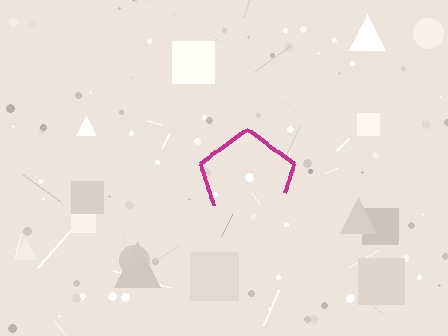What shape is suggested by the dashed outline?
The dashed outline suggests a pentagon.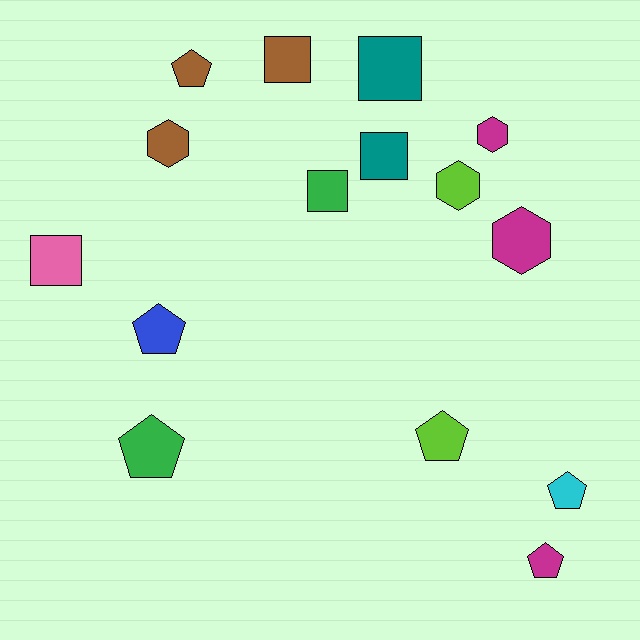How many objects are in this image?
There are 15 objects.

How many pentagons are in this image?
There are 6 pentagons.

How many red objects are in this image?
There are no red objects.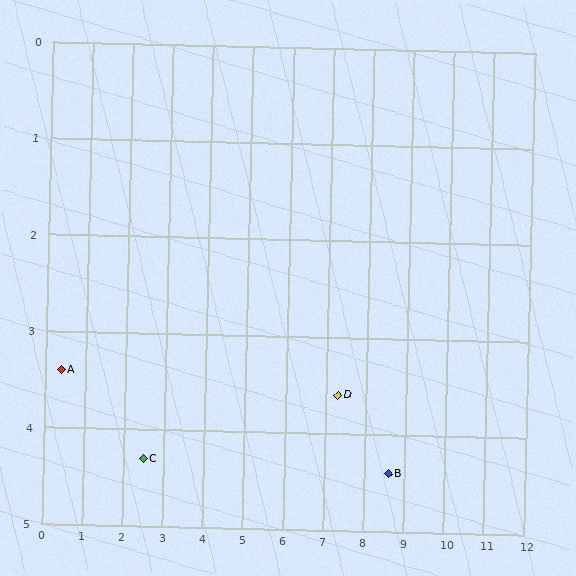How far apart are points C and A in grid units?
Points C and A are about 2.3 grid units apart.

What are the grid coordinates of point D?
Point D is at approximately (7.3, 3.6).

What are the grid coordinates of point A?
Point A is at approximately (0.4, 3.4).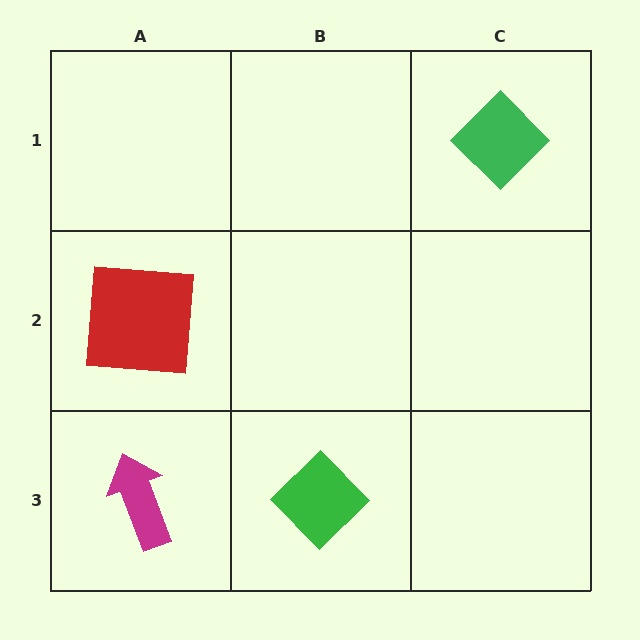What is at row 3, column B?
A green diamond.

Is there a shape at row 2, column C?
No, that cell is empty.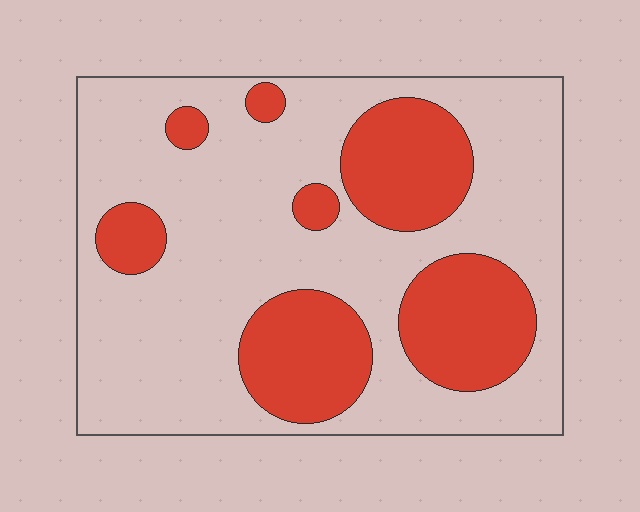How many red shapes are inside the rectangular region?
7.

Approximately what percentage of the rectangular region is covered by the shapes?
Approximately 30%.